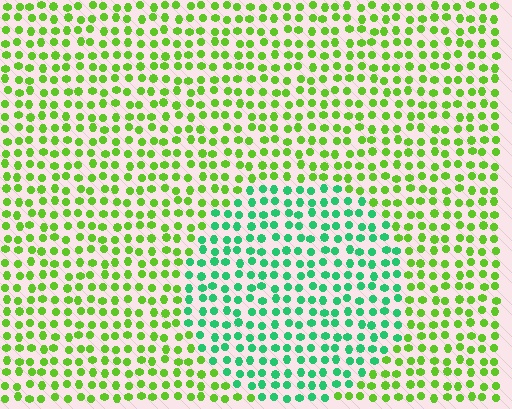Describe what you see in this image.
The image is filled with small lime elements in a uniform arrangement. A circle-shaped region is visible where the elements are tinted to a slightly different hue, forming a subtle color boundary.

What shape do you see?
I see a circle.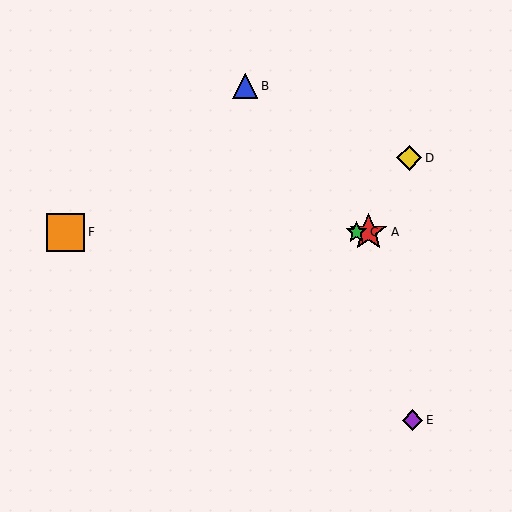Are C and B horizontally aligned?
No, C is at y≈232 and B is at y≈86.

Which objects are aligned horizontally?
Objects A, C, F are aligned horizontally.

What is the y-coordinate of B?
Object B is at y≈86.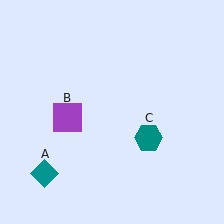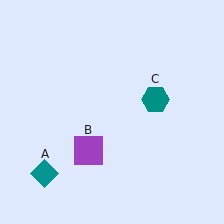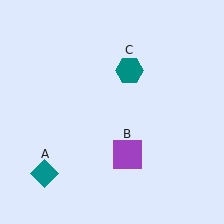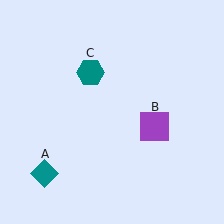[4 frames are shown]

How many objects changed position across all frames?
2 objects changed position: purple square (object B), teal hexagon (object C).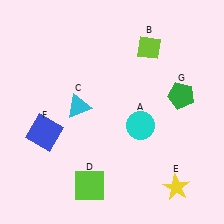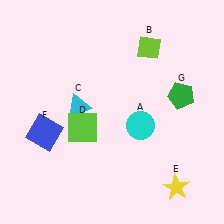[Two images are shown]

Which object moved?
The lime square (D) moved up.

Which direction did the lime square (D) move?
The lime square (D) moved up.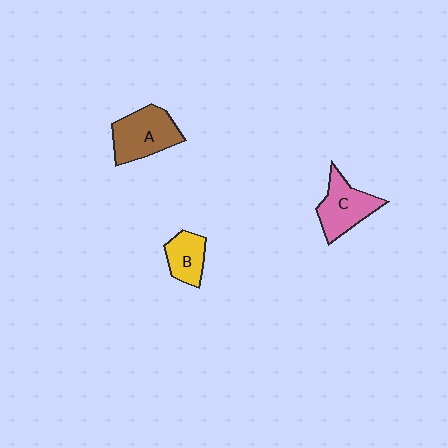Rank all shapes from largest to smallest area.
From largest to smallest: A (brown), C (pink), B (yellow).